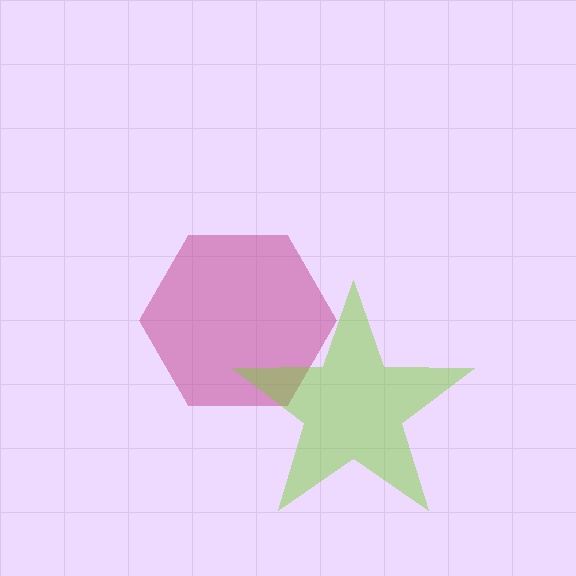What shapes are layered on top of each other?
The layered shapes are: a magenta hexagon, a lime star.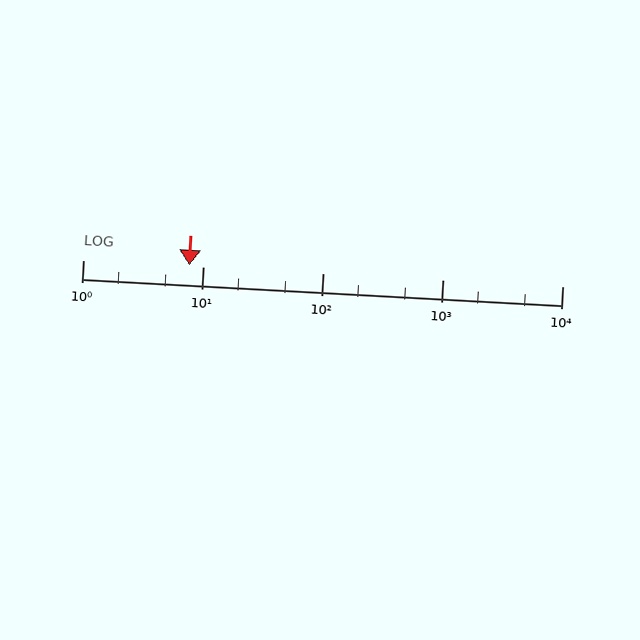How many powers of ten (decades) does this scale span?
The scale spans 4 decades, from 1 to 10000.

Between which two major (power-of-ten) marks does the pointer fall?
The pointer is between 1 and 10.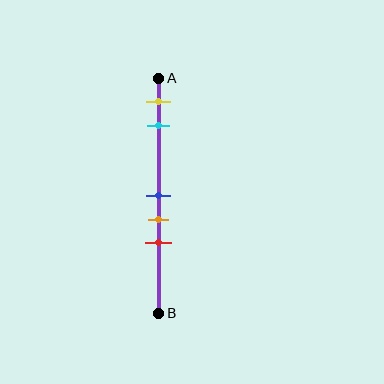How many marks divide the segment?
There are 5 marks dividing the segment.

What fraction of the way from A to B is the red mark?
The red mark is approximately 70% (0.7) of the way from A to B.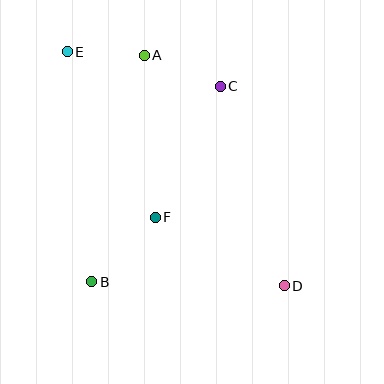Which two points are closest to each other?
Points A and E are closest to each other.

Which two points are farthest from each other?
Points D and E are farthest from each other.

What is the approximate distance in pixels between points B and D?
The distance between B and D is approximately 193 pixels.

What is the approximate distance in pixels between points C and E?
The distance between C and E is approximately 157 pixels.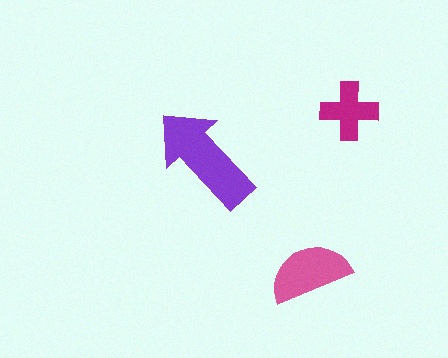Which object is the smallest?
The magenta cross.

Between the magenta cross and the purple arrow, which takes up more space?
The purple arrow.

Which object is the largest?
The purple arrow.